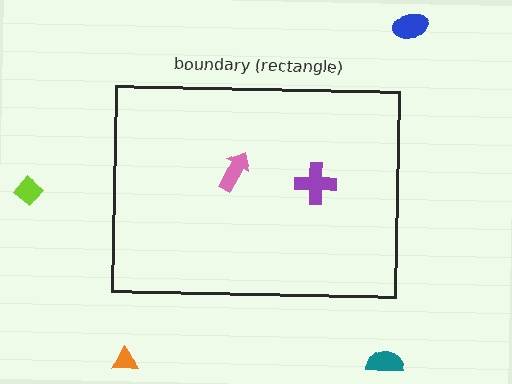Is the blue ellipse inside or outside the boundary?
Outside.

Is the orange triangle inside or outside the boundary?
Outside.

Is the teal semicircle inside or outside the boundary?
Outside.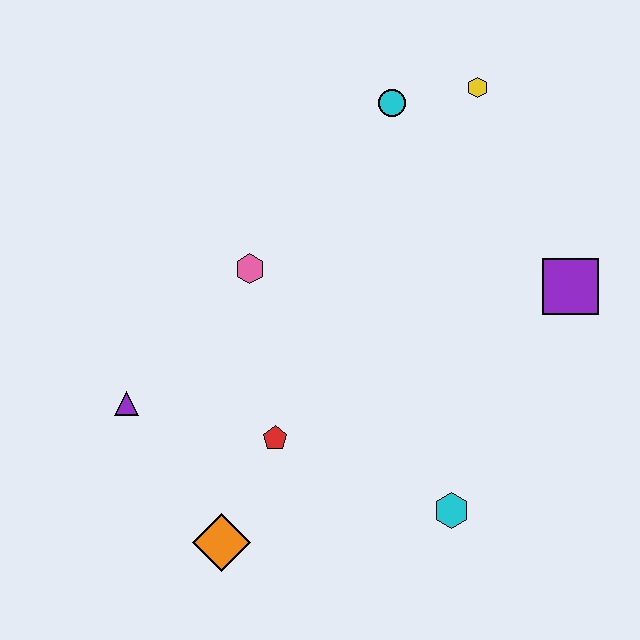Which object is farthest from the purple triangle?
The yellow hexagon is farthest from the purple triangle.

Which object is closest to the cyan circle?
The yellow hexagon is closest to the cyan circle.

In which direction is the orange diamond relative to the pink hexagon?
The orange diamond is below the pink hexagon.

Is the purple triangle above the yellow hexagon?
No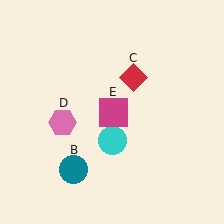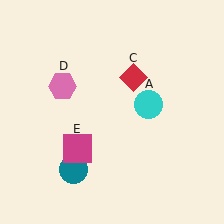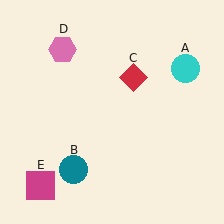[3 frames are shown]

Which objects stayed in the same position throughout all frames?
Teal circle (object B) and red diamond (object C) remained stationary.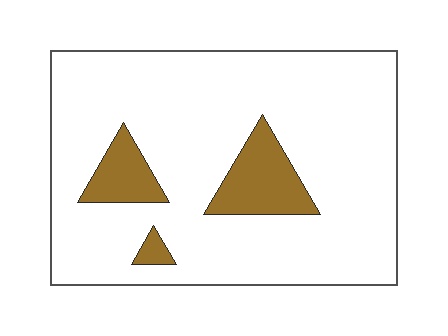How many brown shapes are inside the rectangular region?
3.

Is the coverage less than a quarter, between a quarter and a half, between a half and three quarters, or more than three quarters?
Less than a quarter.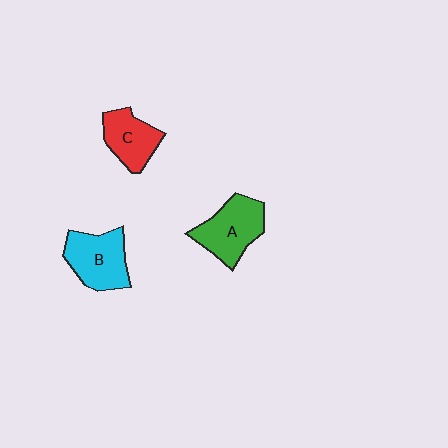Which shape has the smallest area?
Shape C (red).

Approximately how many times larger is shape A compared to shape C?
Approximately 1.3 times.